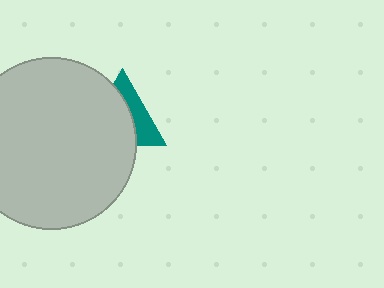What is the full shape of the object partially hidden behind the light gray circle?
The partially hidden object is a teal triangle.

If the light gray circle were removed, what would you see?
You would see the complete teal triangle.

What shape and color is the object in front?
The object in front is a light gray circle.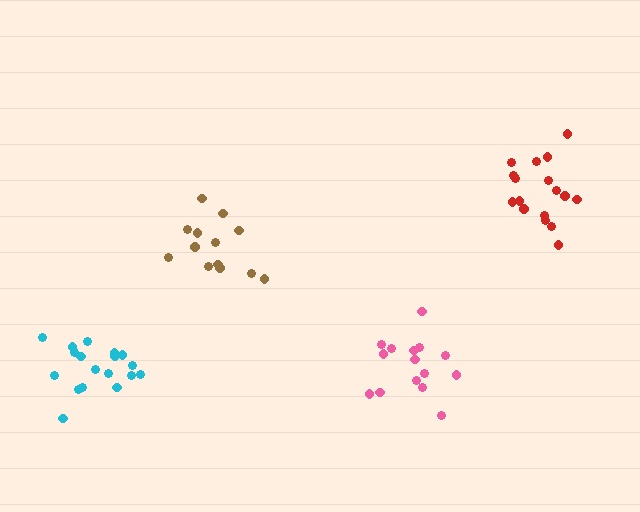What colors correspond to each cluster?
The clusters are colored: pink, cyan, red, brown.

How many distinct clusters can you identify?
There are 4 distinct clusters.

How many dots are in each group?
Group 1: 15 dots, Group 2: 18 dots, Group 3: 17 dots, Group 4: 13 dots (63 total).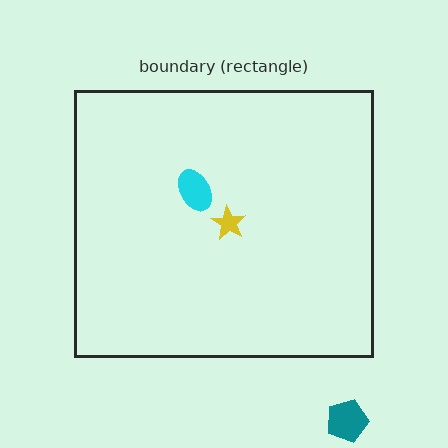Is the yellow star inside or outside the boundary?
Inside.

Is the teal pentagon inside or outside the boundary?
Outside.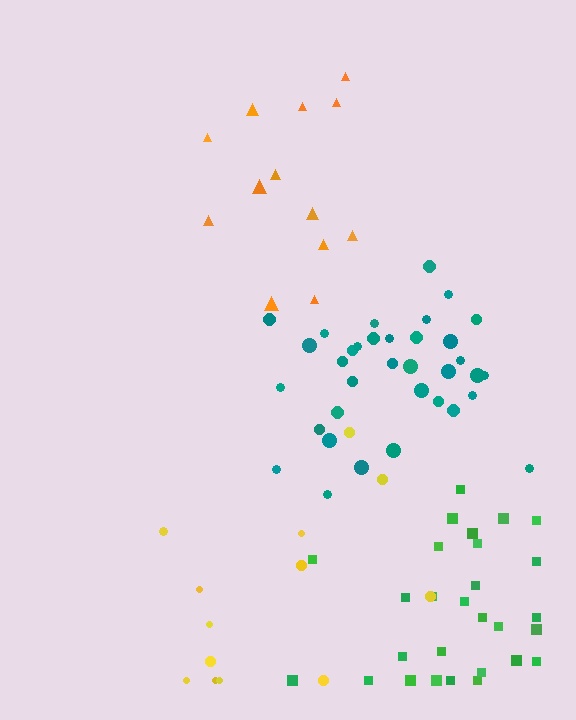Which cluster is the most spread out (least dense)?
Yellow.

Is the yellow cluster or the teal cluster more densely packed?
Teal.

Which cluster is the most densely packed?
Teal.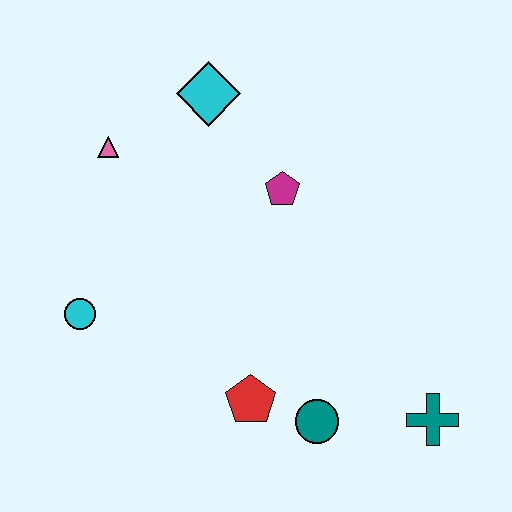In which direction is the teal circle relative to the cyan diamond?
The teal circle is below the cyan diamond.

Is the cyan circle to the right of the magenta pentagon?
No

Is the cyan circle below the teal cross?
No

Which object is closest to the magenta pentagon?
The cyan diamond is closest to the magenta pentagon.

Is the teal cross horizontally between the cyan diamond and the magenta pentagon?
No